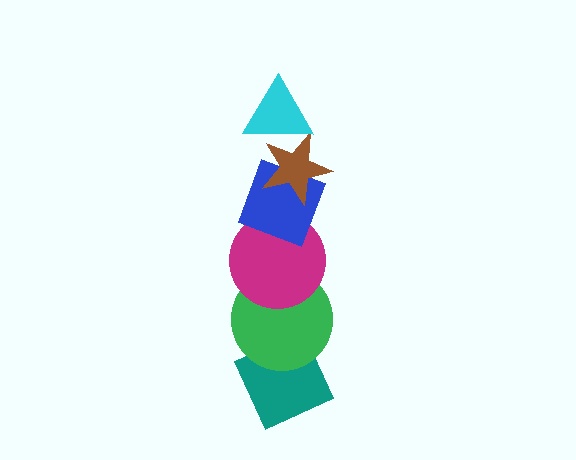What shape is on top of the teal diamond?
The green circle is on top of the teal diamond.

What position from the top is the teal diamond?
The teal diamond is 6th from the top.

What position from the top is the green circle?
The green circle is 5th from the top.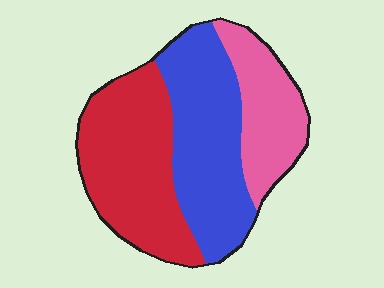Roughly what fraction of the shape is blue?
Blue covers 38% of the shape.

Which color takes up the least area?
Pink, at roughly 25%.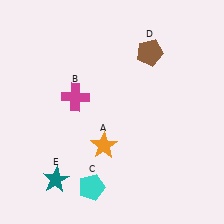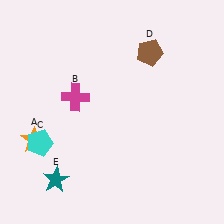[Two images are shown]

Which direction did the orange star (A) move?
The orange star (A) moved left.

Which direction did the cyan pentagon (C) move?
The cyan pentagon (C) moved left.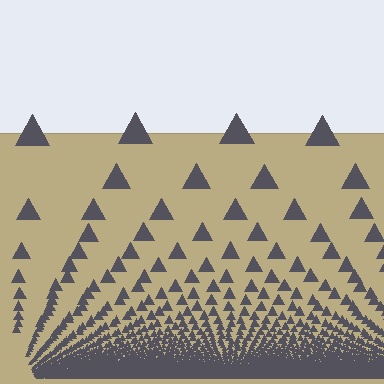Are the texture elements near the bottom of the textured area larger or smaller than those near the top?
Smaller. The gradient is inverted — elements near the bottom are smaller and denser.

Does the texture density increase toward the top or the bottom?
Density increases toward the bottom.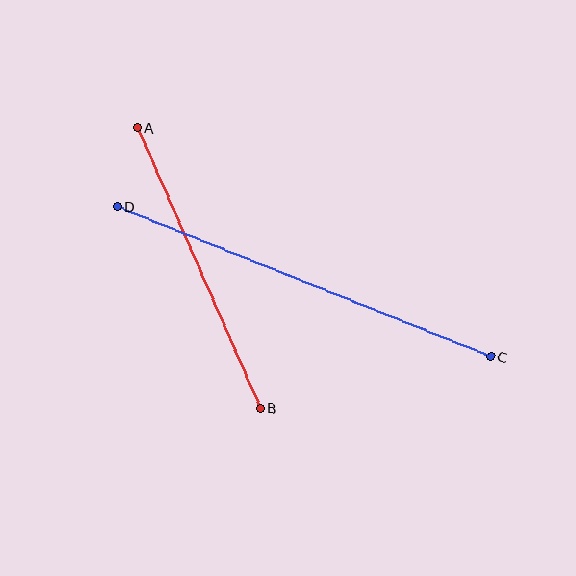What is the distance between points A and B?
The distance is approximately 306 pixels.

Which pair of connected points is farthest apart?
Points C and D are farthest apart.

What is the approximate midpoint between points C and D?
The midpoint is at approximately (304, 282) pixels.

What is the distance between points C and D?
The distance is approximately 402 pixels.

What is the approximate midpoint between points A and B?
The midpoint is at approximately (199, 268) pixels.